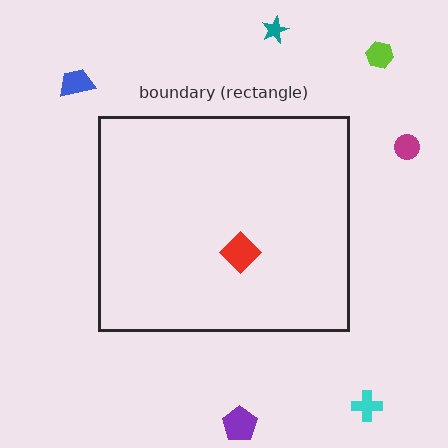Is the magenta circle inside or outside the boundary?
Outside.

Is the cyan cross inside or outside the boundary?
Outside.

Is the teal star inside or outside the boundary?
Outside.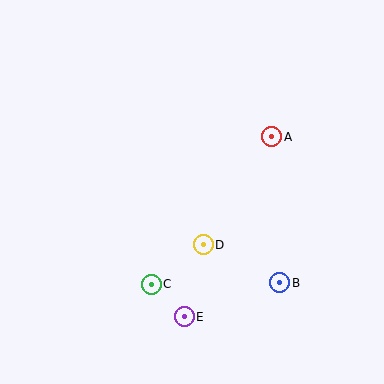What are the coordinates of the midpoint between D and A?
The midpoint between D and A is at (237, 191).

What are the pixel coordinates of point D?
Point D is at (203, 245).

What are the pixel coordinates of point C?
Point C is at (151, 284).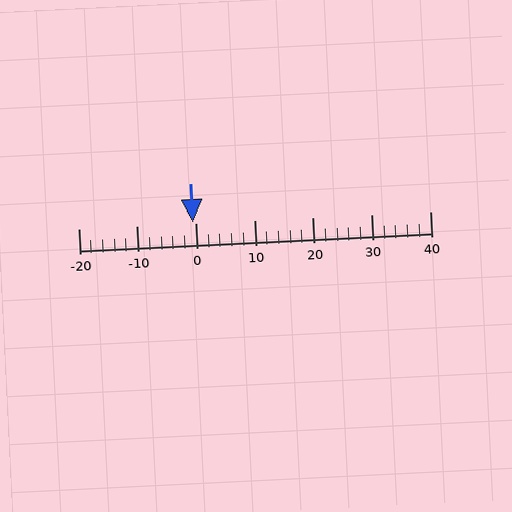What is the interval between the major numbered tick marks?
The major tick marks are spaced 10 units apart.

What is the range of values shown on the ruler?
The ruler shows values from -20 to 40.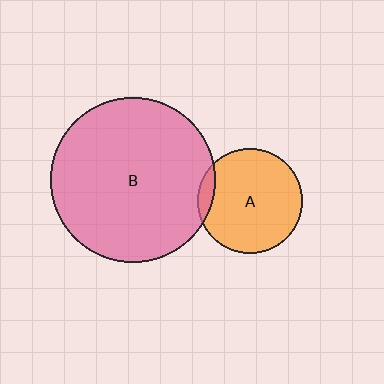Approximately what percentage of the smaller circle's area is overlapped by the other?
Approximately 10%.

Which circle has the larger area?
Circle B (pink).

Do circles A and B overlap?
Yes.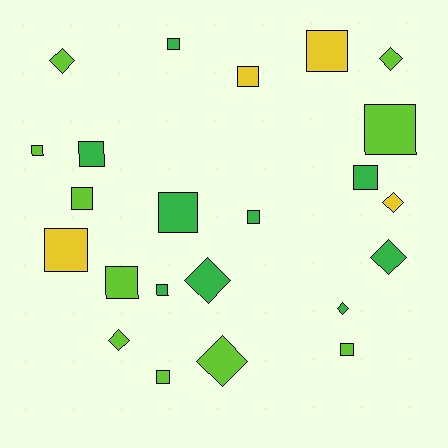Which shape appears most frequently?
Square, with 15 objects.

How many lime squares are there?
There are 6 lime squares.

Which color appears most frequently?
Lime, with 10 objects.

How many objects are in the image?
There are 23 objects.